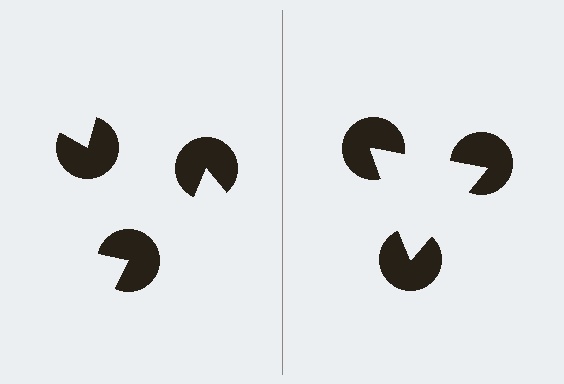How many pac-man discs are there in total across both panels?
6 — 3 on each side.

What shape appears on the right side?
An illusory triangle.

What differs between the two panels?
The pac-man discs are positioned identically on both sides; only the wedge orientations differ. On the right they align to a triangle; on the left they are misaligned.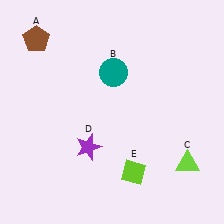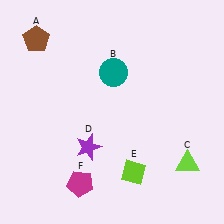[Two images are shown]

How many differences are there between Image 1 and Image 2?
There is 1 difference between the two images.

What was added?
A magenta pentagon (F) was added in Image 2.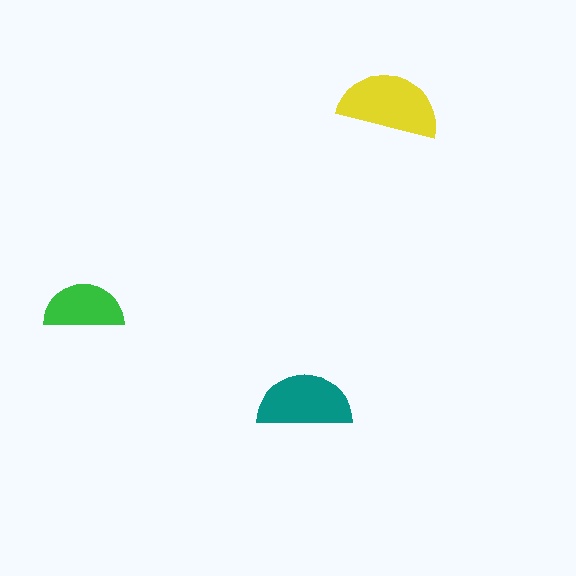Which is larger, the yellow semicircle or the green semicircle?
The yellow one.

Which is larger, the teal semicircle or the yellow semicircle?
The yellow one.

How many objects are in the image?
There are 3 objects in the image.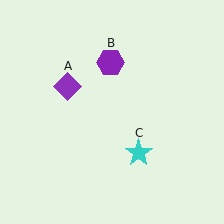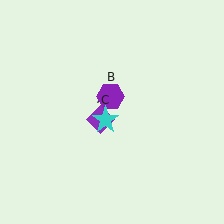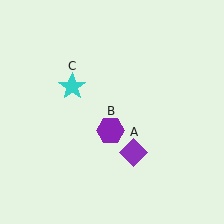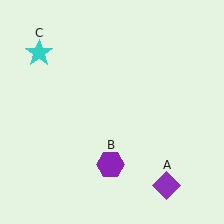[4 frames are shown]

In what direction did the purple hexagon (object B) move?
The purple hexagon (object B) moved down.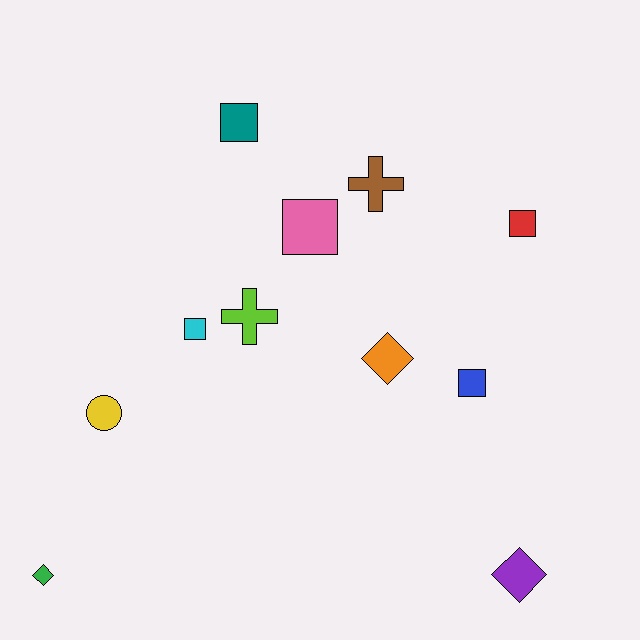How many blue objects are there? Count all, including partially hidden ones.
There is 1 blue object.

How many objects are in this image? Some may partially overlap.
There are 11 objects.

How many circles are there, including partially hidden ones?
There is 1 circle.